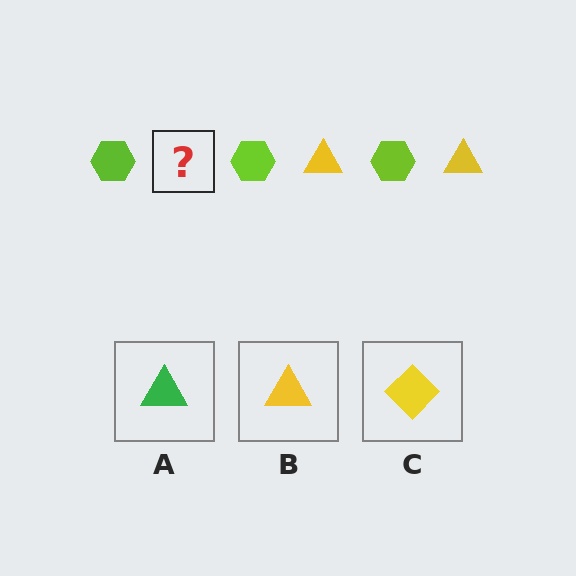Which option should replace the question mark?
Option B.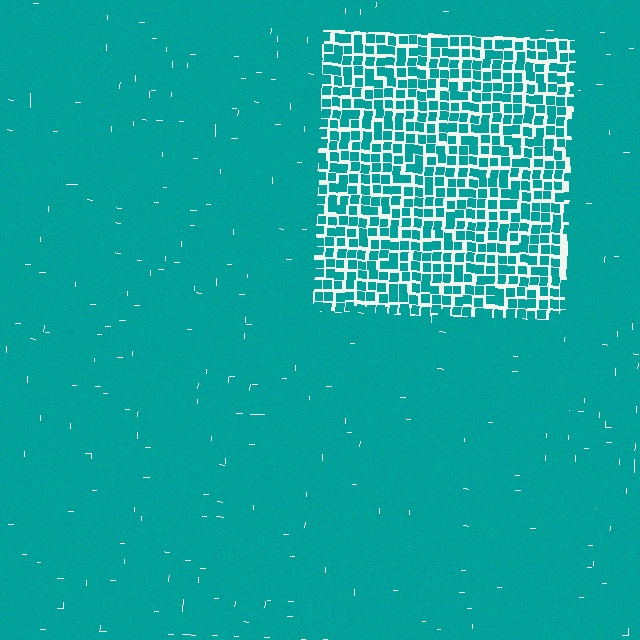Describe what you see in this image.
The image contains small teal elements arranged at two different densities. A rectangle-shaped region is visible where the elements are less densely packed than the surrounding area.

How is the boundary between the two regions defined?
The boundary is defined by a change in element density (approximately 2.1x ratio). All elements are the same color, size, and shape.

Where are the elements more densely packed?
The elements are more densely packed outside the rectangle boundary.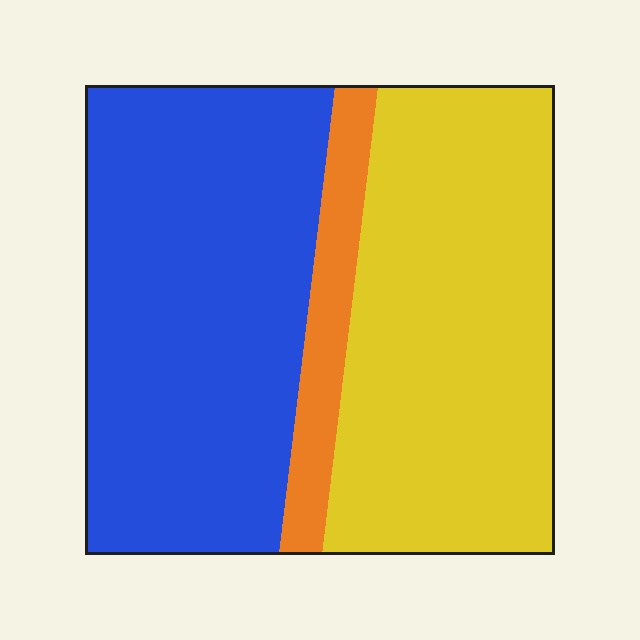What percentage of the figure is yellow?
Yellow takes up between a quarter and a half of the figure.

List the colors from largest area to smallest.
From largest to smallest: blue, yellow, orange.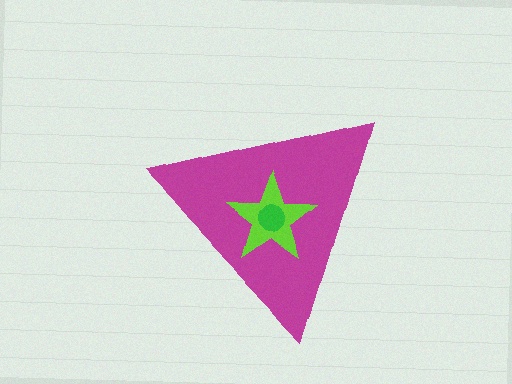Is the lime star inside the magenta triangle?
Yes.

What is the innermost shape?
The green circle.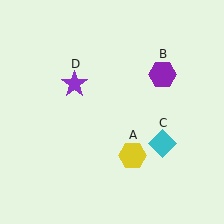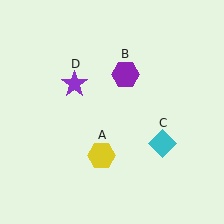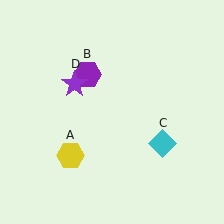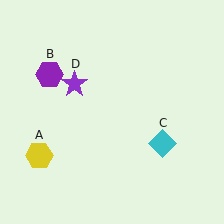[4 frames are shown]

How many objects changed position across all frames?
2 objects changed position: yellow hexagon (object A), purple hexagon (object B).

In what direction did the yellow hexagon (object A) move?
The yellow hexagon (object A) moved left.